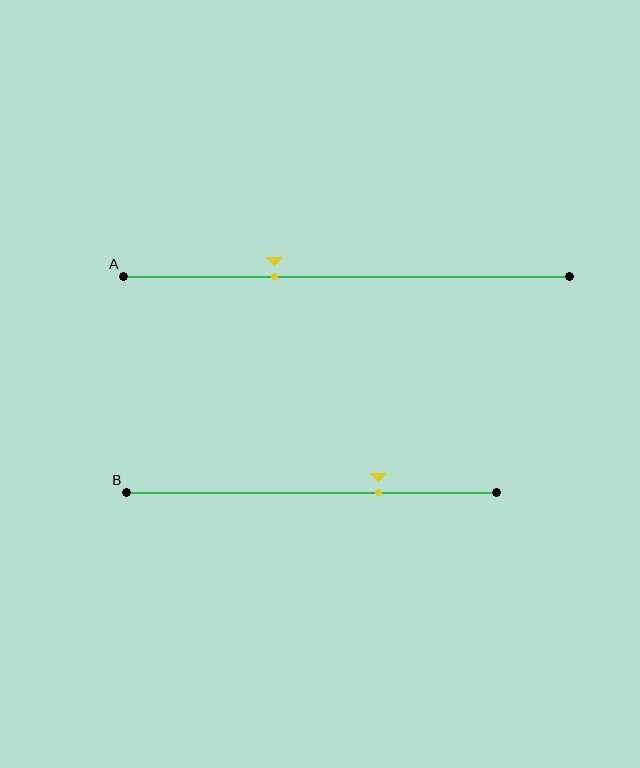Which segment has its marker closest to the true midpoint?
Segment A has its marker closest to the true midpoint.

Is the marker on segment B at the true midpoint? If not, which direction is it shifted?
No, the marker on segment B is shifted to the right by about 18% of the segment length.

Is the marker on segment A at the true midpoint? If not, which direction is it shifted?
No, the marker on segment A is shifted to the left by about 16% of the segment length.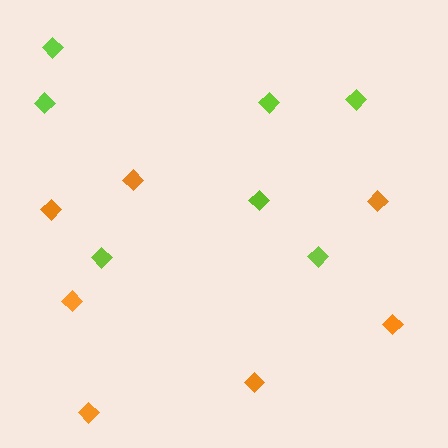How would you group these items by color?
There are 2 groups: one group of orange diamonds (7) and one group of lime diamonds (7).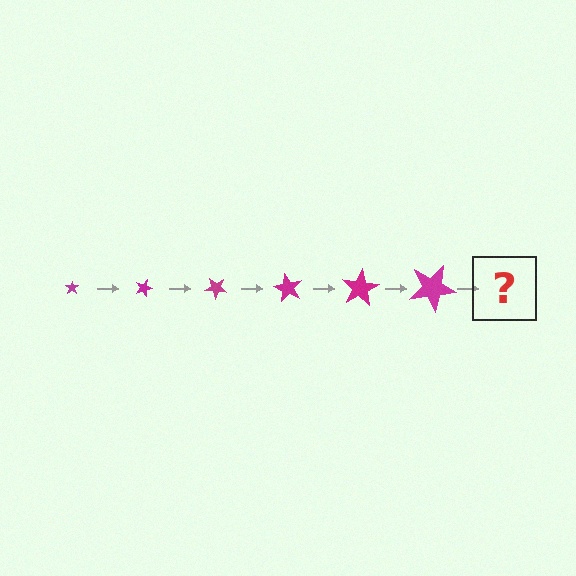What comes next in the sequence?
The next element should be a star, larger than the previous one and rotated 120 degrees from the start.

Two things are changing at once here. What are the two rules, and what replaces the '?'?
The two rules are that the star grows larger each step and it rotates 20 degrees each step. The '?' should be a star, larger than the previous one and rotated 120 degrees from the start.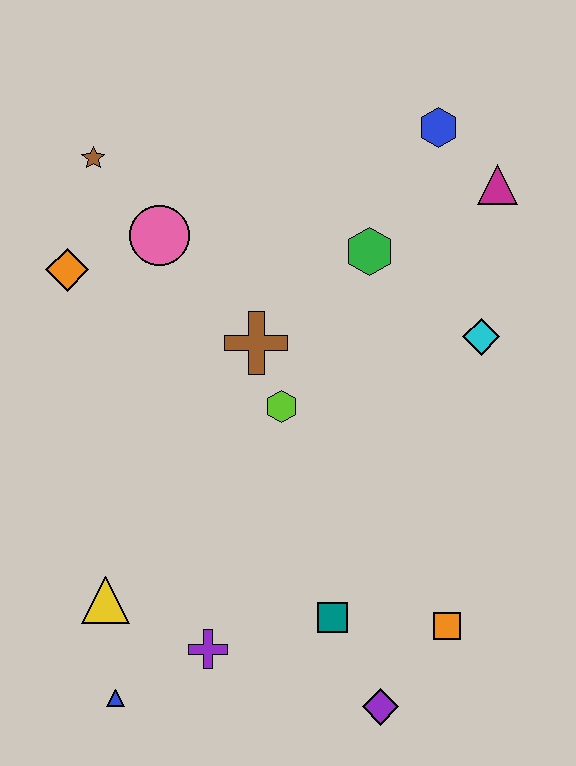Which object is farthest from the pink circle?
The purple diamond is farthest from the pink circle.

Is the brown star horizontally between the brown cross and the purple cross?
No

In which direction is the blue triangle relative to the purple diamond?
The blue triangle is to the left of the purple diamond.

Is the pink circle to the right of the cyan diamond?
No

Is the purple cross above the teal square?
No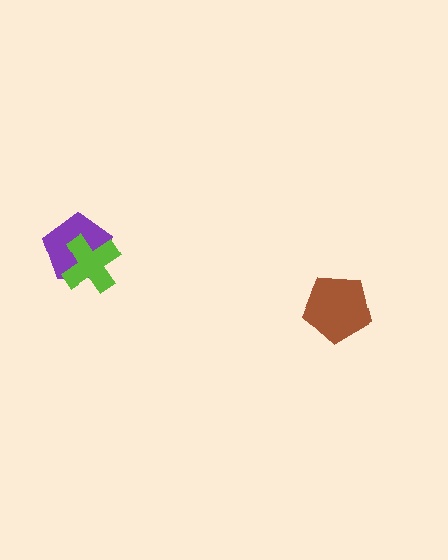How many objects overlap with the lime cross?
1 object overlaps with the lime cross.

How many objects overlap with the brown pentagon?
0 objects overlap with the brown pentagon.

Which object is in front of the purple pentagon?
The lime cross is in front of the purple pentagon.